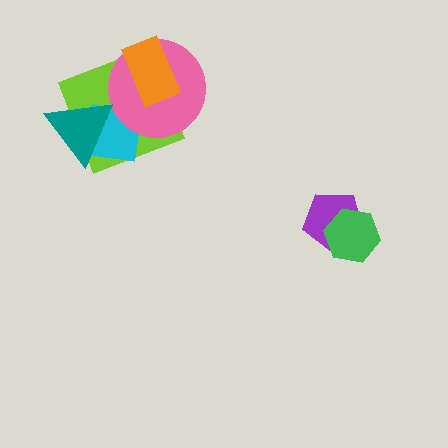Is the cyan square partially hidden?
Yes, it is partially covered by another shape.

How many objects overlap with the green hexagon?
1 object overlaps with the green hexagon.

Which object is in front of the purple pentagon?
The green hexagon is in front of the purple pentagon.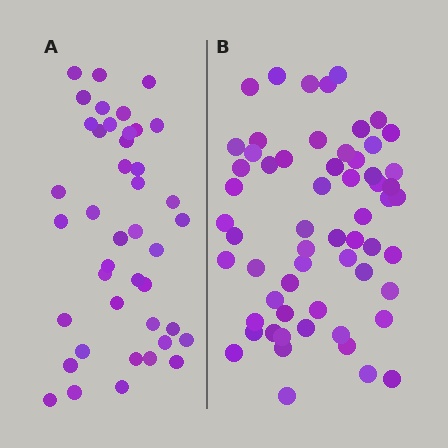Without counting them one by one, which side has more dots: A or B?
Region B (the right region) has more dots.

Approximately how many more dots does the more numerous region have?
Region B has approximately 20 more dots than region A.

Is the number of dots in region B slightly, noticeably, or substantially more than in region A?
Region B has noticeably more, but not dramatically so. The ratio is roughly 1.4 to 1.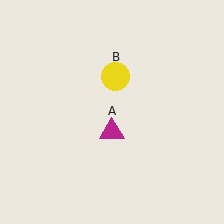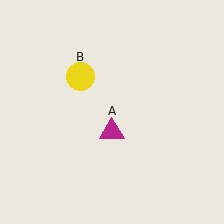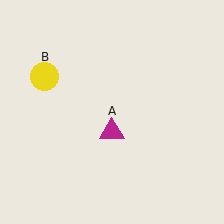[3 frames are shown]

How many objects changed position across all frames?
1 object changed position: yellow circle (object B).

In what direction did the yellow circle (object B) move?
The yellow circle (object B) moved left.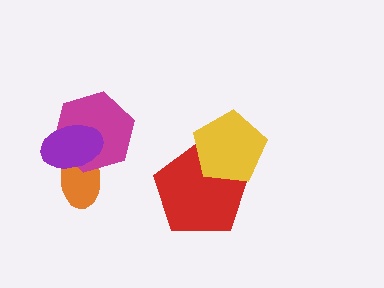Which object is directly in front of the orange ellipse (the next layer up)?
The magenta hexagon is directly in front of the orange ellipse.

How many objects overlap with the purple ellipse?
2 objects overlap with the purple ellipse.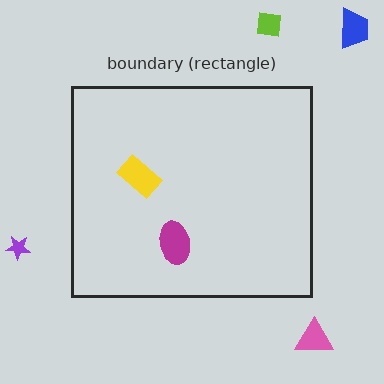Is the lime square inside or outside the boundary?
Outside.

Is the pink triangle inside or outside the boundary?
Outside.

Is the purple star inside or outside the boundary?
Outside.